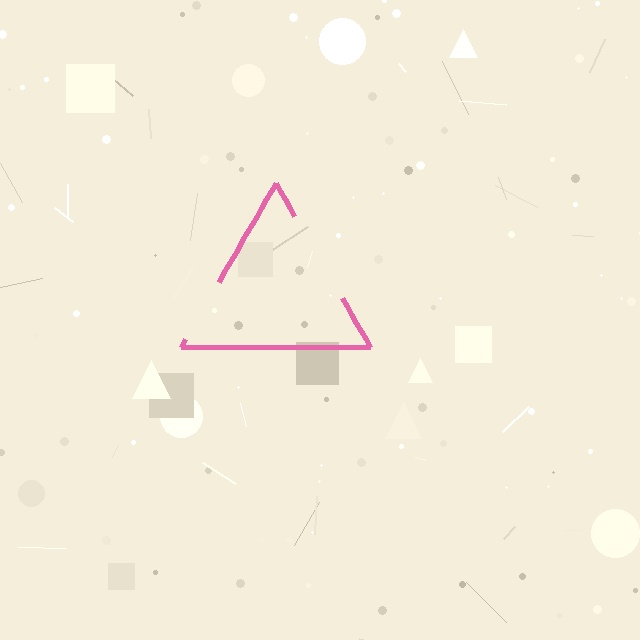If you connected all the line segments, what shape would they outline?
They would outline a triangle.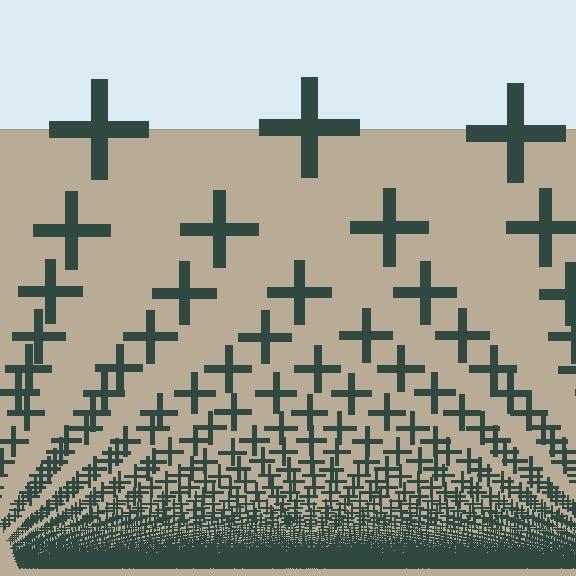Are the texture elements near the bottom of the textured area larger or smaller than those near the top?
Smaller. The gradient is inverted — elements near the bottom are smaller and denser.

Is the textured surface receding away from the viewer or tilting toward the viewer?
The surface appears to tilt toward the viewer. Texture elements get larger and sparser toward the top.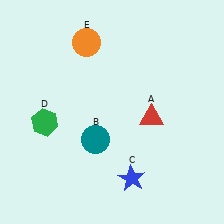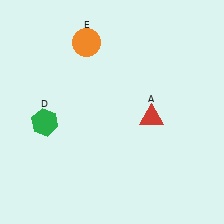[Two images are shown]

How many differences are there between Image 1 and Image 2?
There are 2 differences between the two images.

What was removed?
The blue star (C), the teal circle (B) were removed in Image 2.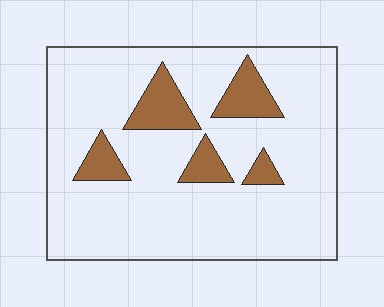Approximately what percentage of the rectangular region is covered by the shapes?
Approximately 15%.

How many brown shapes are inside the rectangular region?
5.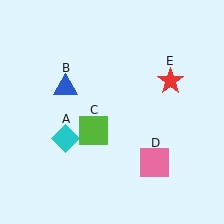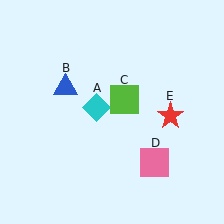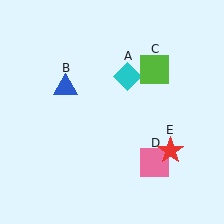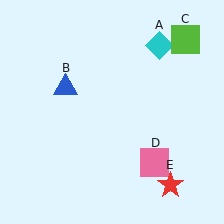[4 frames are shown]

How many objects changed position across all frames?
3 objects changed position: cyan diamond (object A), lime square (object C), red star (object E).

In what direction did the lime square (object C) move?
The lime square (object C) moved up and to the right.